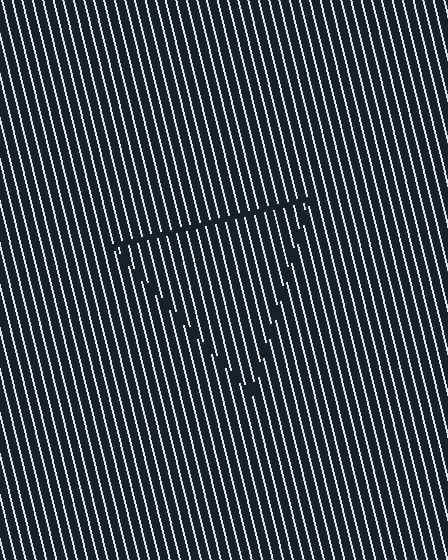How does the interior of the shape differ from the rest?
The interior of the shape contains the same grating, shifted by half a period — the contour is defined by the phase discontinuity where line-ends from the inner and outer gratings abut.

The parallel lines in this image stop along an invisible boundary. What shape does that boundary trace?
An illusory triangle. The interior of the shape contains the same grating, shifted by half a period — the contour is defined by the phase discontinuity where line-ends from the inner and outer gratings abut.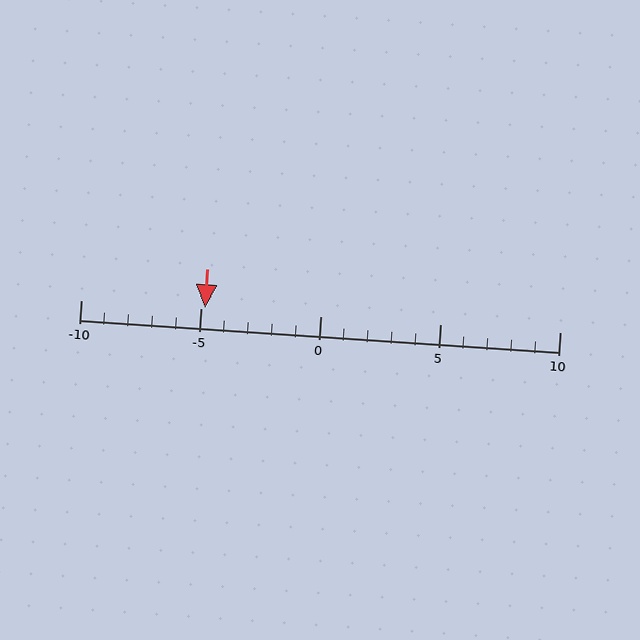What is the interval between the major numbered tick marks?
The major tick marks are spaced 5 units apart.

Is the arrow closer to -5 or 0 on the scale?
The arrow is closer to -5.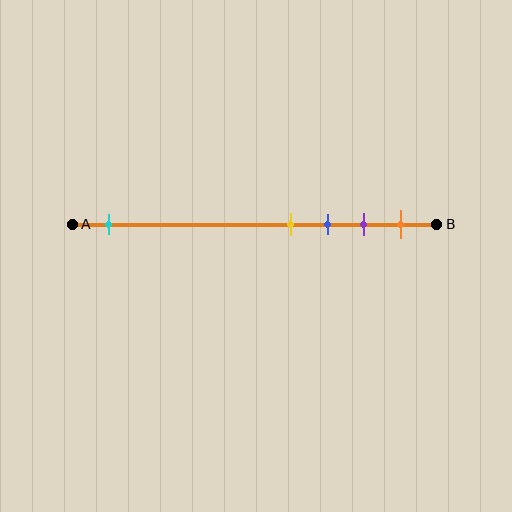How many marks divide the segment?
There are 5 marks dividing the segment.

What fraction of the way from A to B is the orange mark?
The orange mark is approximately 90% (0.9) of the way from A to B.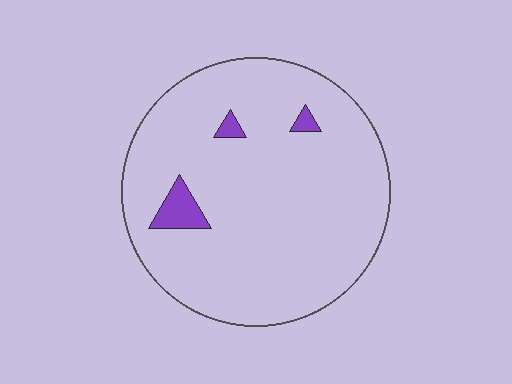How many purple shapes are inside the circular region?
3.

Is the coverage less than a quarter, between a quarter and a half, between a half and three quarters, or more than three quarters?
Less than a quarter.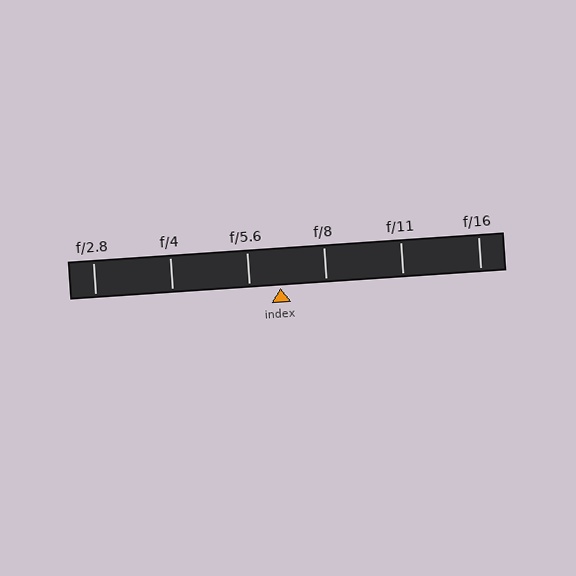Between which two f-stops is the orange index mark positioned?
The index mark is between f/5.6 and f/8.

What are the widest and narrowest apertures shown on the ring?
The widest aperture shown is f/2.8 and the narrowest is f/16.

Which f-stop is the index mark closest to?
The index mark is closest to f/5.6.